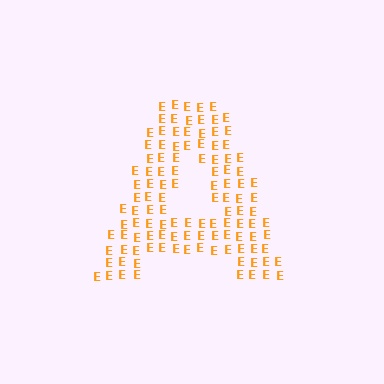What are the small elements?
The small elements are letter E's.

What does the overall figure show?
The overall figure shows the letter A.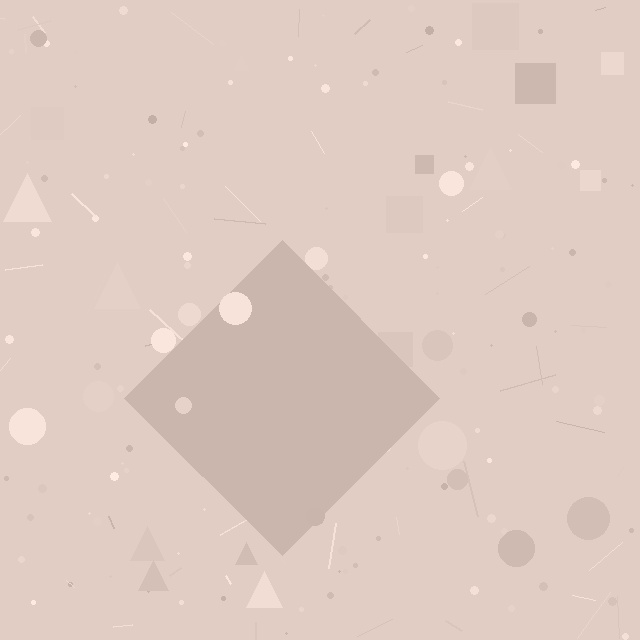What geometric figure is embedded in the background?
A diamond is embedded in the background.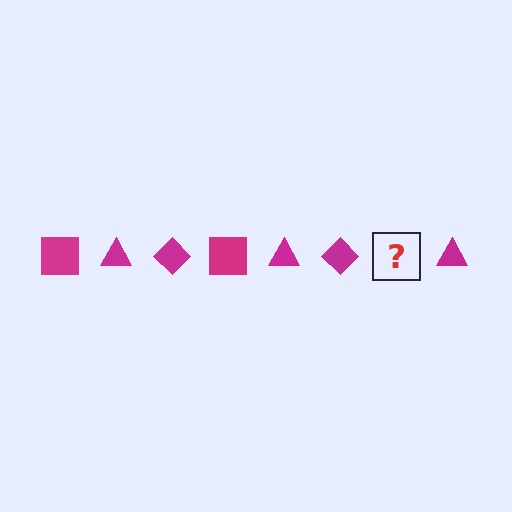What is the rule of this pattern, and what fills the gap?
The rule is that the pattern cycles through square, triangle, diamond shapes in magenta. The gap should be filled with a magenta square.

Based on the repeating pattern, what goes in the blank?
The blank should be a magenta square.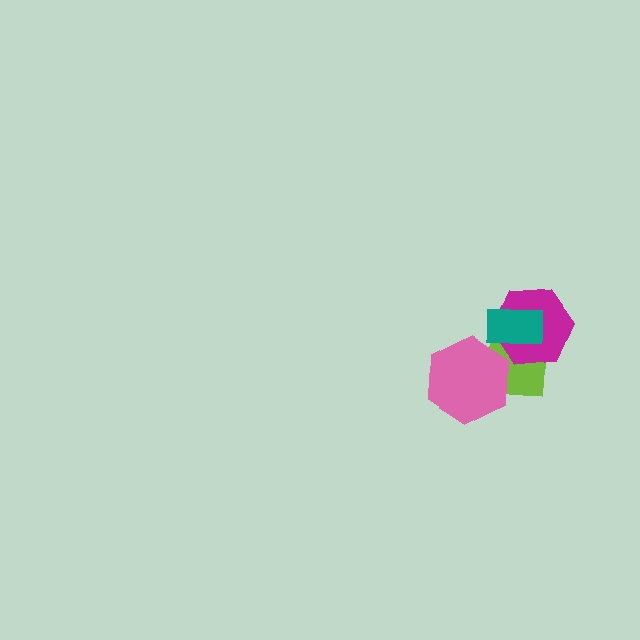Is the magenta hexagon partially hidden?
Yes, it is partially covered by another shape.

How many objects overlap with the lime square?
3 objects overlap with the lime square.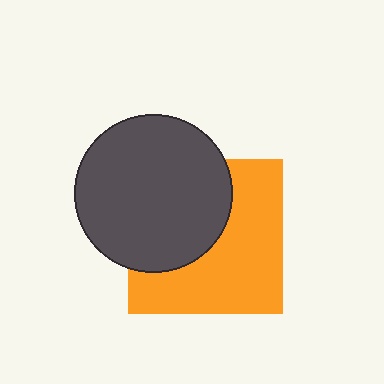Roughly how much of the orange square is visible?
About half of it is visible (roughly 56%).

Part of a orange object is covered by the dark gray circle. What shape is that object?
It is a square.